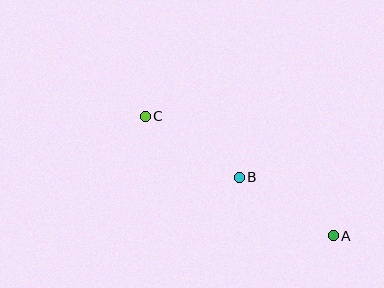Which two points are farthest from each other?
Points A and C are farthest from each other.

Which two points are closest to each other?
Points A and B are closest to each other.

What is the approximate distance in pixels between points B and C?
The distance between B and C is approximately 112 pixels.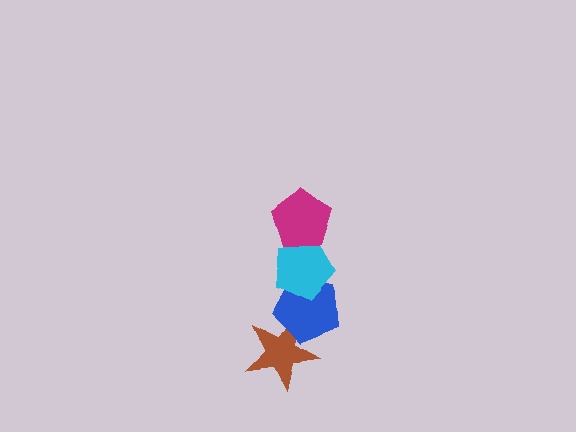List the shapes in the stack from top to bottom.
From top to bottom: the magenta pentagon, the cyan pentagon, the blue pentagon, the brown star.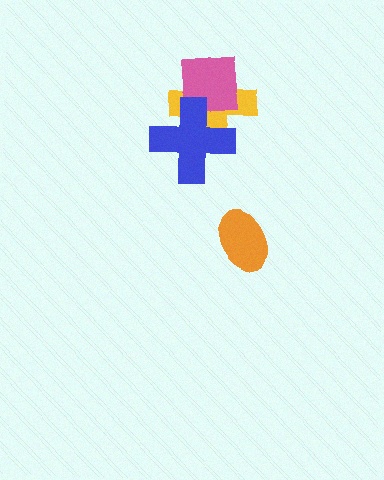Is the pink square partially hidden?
Yes, it is partially covered by another shape.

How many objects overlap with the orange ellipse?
0 objects overlap with the orange ellipse.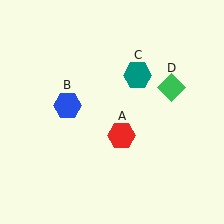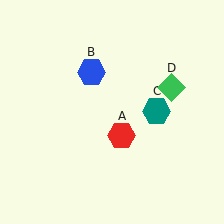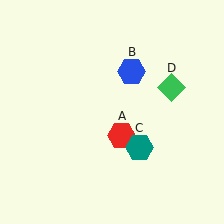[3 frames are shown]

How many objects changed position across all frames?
2 objects changed position: blue hexagon (object B), teal hexagon (object C).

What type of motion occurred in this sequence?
The blue hexagon (object B), teal hexagon (object C) rotated clockwise around the center of the scene.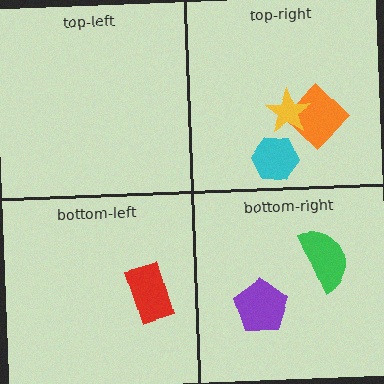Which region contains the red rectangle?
The bottom-left region.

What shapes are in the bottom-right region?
The green semicircle, the purple pentagon.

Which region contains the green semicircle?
The bottom-right region.